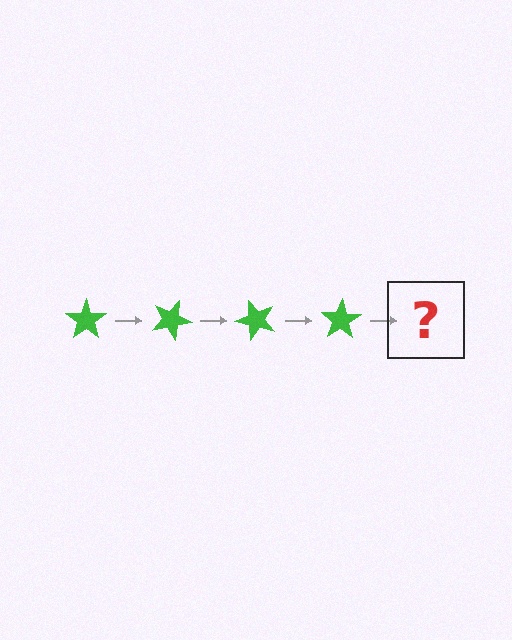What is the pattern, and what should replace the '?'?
The pattern is that the star rotates 25 degrees each step. The '?' should be a green star rotated 100 degrees.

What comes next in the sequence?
The next element should be a green star rotated 100 degrees.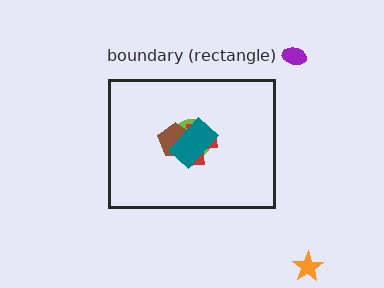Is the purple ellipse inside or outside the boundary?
Outside.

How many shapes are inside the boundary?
4 inside, 2 outside.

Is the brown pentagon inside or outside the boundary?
Inside.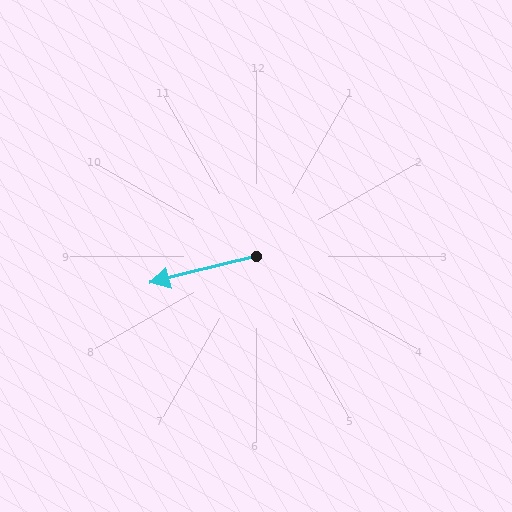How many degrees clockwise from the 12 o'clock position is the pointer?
Approximately 256 degrees.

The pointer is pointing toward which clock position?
Roughly 9 o'clock.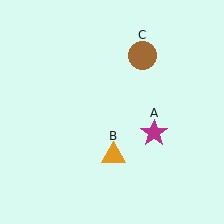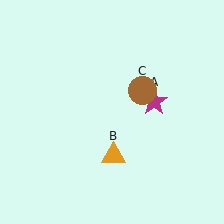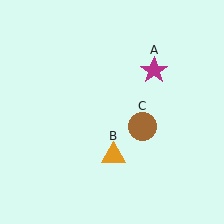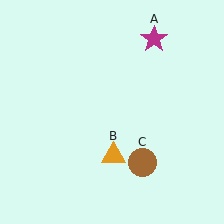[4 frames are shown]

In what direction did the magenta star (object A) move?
The magenta star (object A) moved up.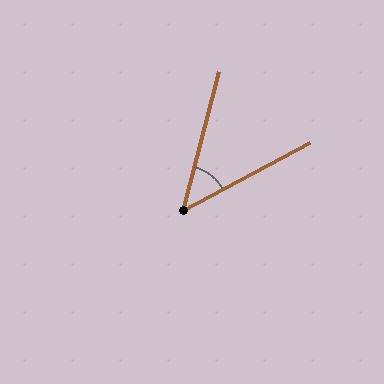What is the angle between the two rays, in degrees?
Approximately 47 degrees.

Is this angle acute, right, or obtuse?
It is acute.